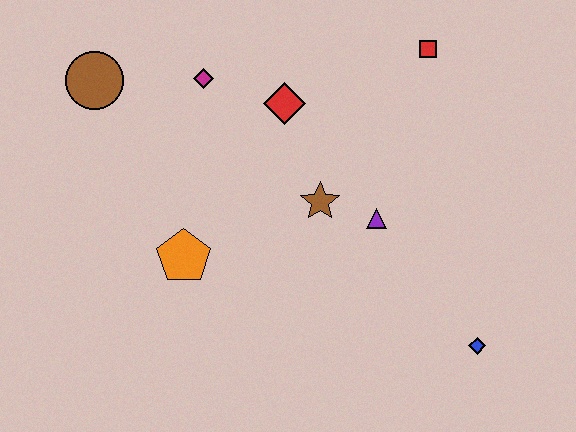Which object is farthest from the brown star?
The brown circle is farthest from the brown star.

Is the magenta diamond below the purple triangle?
No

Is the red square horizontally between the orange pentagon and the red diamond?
No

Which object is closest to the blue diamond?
The purple triangle is closest to the blue diamond.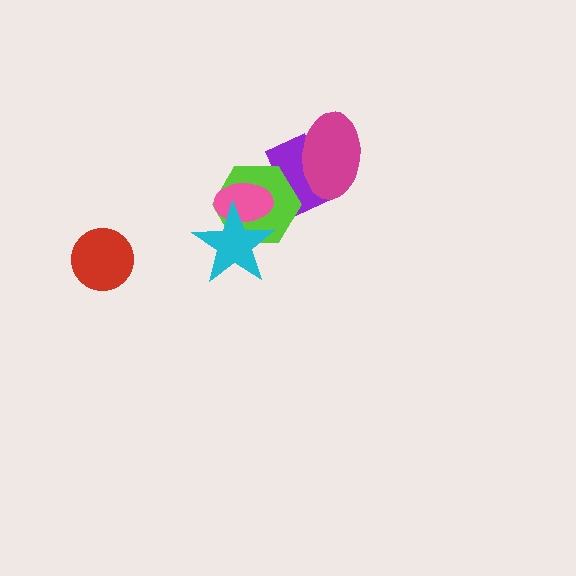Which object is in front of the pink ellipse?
The cyan star is in front of the pink ellipse.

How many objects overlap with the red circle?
0 objects overlap with the red circle.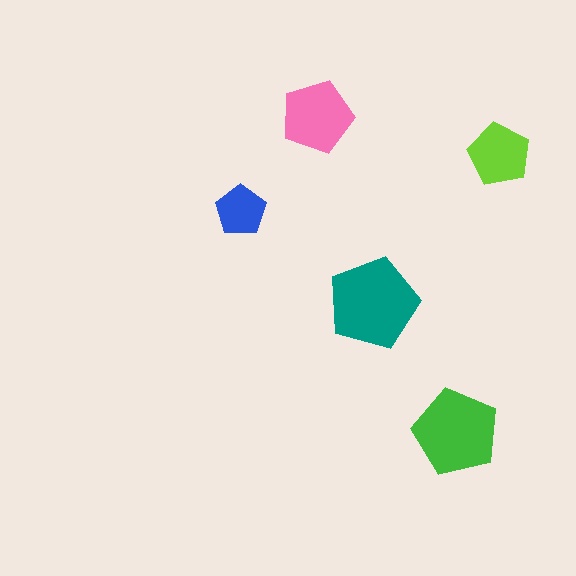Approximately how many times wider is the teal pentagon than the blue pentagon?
About 2 times wider.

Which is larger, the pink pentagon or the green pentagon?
The green one.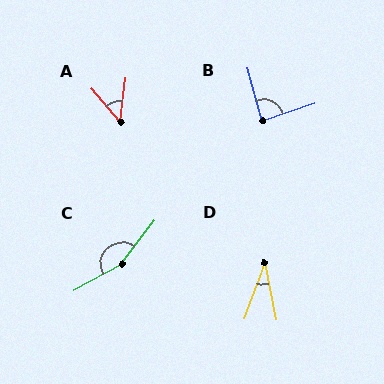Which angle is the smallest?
D, at approximately 32 degrees.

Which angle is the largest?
C, at approximately 156 degrees.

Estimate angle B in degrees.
Approximately 86 degrees.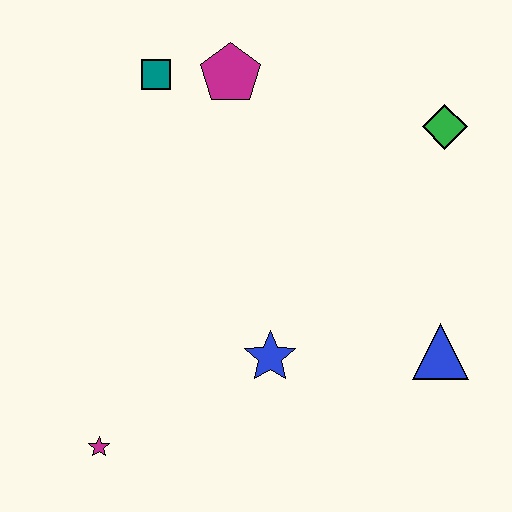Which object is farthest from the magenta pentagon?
The magenta star is farthest from the magenta pentagon.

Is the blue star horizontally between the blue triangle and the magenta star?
Yes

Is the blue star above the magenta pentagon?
No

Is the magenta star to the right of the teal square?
No